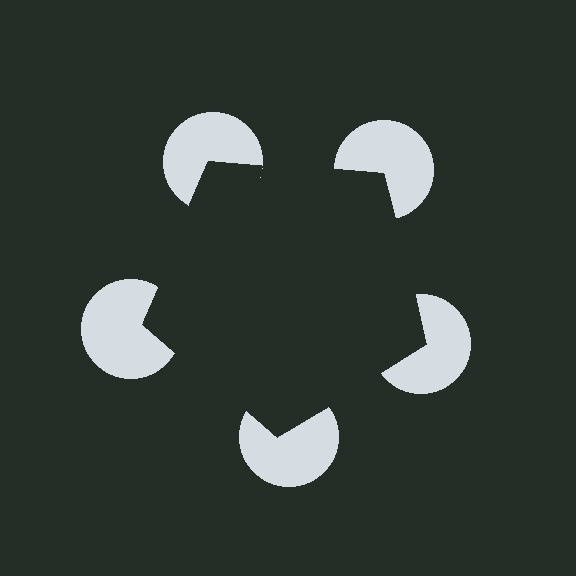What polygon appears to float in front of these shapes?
An illusory pentagon — its edges are inferred from the aligned wedge cuts in the pac-man discs, not physically drawn.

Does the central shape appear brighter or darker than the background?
It typically appears slightly darker than the background, even though no actual brightness change is drawn.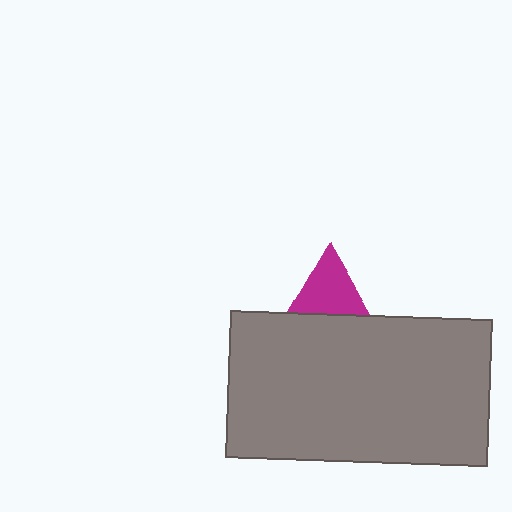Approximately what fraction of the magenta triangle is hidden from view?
Roughly 60% of the magenta triangle is hidden behind the gray rectangle.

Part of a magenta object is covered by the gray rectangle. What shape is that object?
It is a triangle.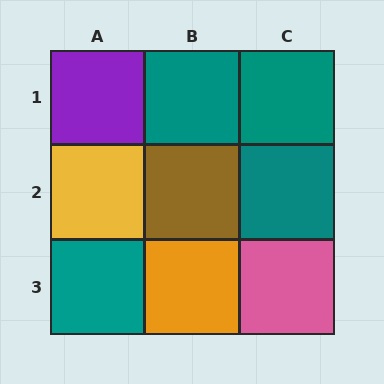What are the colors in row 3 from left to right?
Teal, orange, pink.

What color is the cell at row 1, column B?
Teal.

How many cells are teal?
4 cells are teal.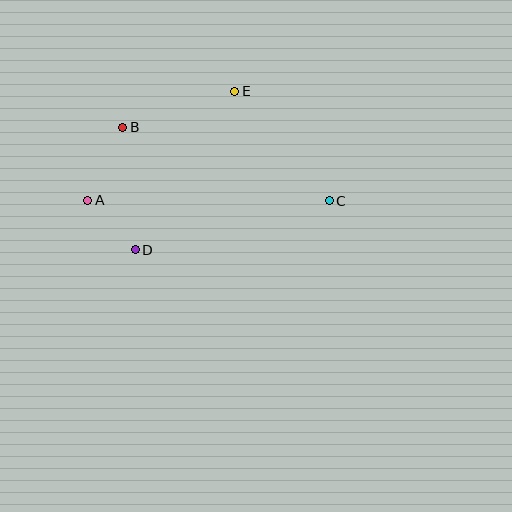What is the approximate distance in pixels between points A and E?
The distance between A and E is approximately 183 pixels.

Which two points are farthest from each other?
Points A and C are farthest from each other.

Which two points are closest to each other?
Points A and D are closest to each other.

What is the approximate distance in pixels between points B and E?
The distance between B and E is approximately 118 pixels.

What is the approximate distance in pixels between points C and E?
The distance between C and E is approximately 145 pixels.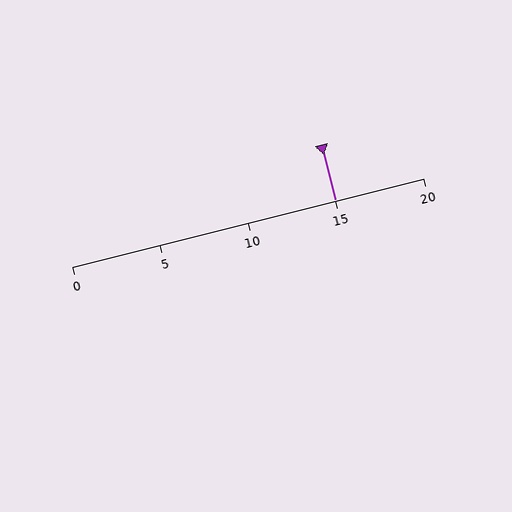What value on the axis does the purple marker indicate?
The marker indicates approximately 15.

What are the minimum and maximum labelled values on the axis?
The axis runs from 0 to 20.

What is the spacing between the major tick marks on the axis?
The major ticks are spaced 5 apart.